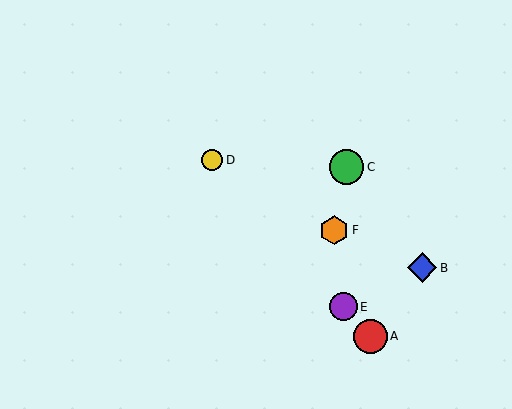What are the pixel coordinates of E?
Object E is at (344, 307).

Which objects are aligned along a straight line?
Objects A, D, E are aligned along a straight line.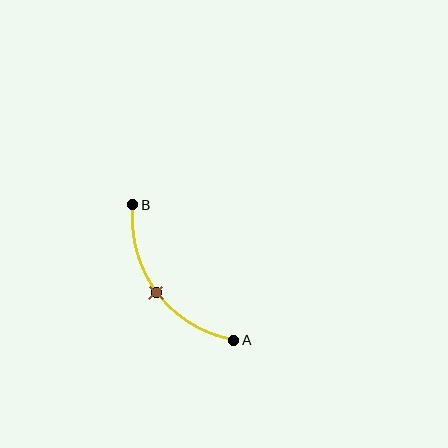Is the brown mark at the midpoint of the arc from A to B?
Yes. The brown mark lies on the arc at equal arc-length from both A and B — it is the arc midpoint.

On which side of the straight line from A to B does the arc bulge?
The arc bulges below and to the left of the straight line connecting A and B.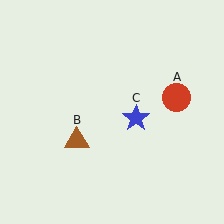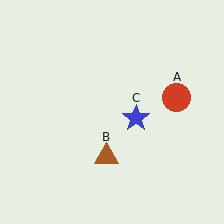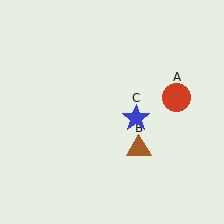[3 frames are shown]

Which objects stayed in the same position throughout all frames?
Red circle (object A) and blue star (object C) remained stationary.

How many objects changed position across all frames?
1 object changed position: brown triangle (object B).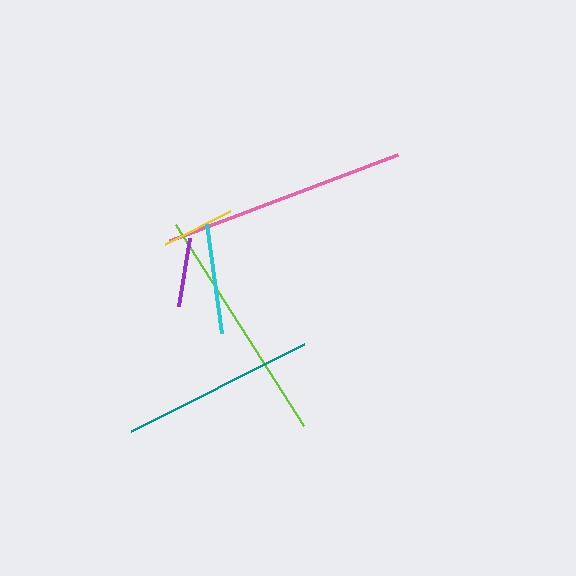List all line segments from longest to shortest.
From longest to shortest: pink, lime, teal, cyan, yellow, purple.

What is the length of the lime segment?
The lime segment is approximately 239 pixels long.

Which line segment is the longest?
The pink line is the longest at approximately 244 pixels.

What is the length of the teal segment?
The teal segment is approximately 193 pixels long.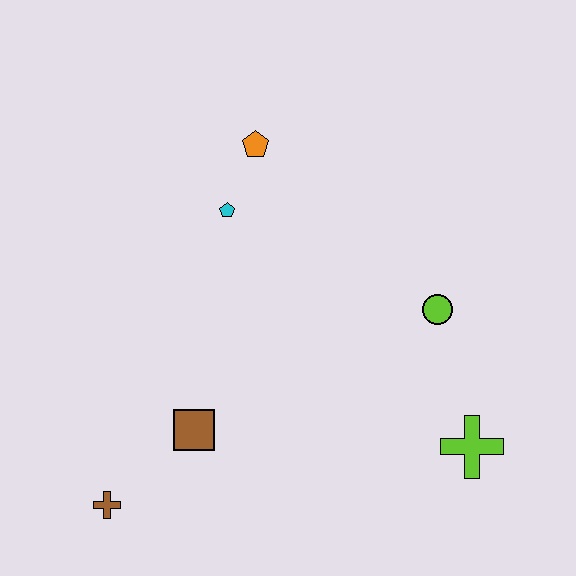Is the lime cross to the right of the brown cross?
Yes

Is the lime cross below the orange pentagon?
Yes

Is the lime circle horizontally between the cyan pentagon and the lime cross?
Yes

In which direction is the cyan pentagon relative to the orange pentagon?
The cyan pentagon is below the orange pentagon.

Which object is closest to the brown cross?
The brown square is closest to the brown cross.